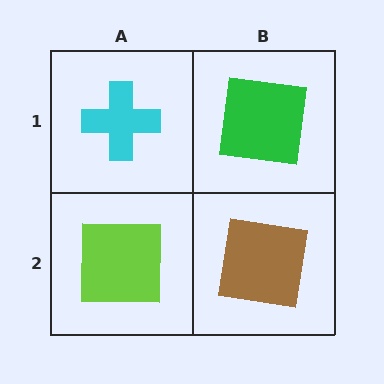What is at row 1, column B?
A green square.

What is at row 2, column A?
A lime square.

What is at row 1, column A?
A cyan cross.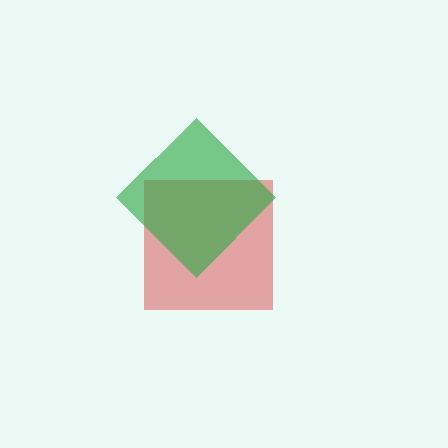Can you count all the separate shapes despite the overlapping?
Yes, there are 2 separate shapes.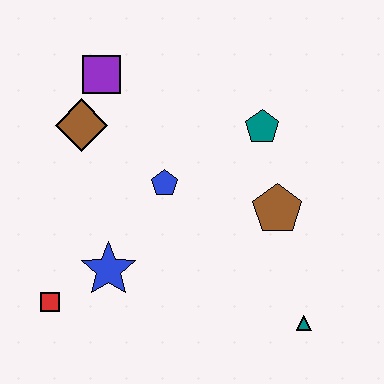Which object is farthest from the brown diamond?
The teal triangle is farthest from the brown diamond.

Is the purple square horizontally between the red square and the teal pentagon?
Yes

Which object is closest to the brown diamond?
The purple square is closest to the brown diamond.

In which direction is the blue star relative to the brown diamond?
The blue star is below the brown diamond.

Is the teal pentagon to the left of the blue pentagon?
No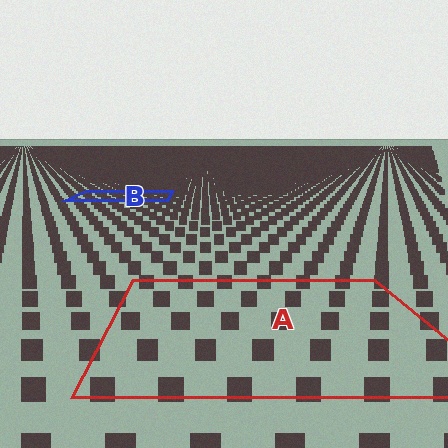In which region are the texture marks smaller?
The texture marks are smaller in region B, because it is farther away.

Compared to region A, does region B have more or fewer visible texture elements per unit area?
Region B has more texture elements per unit area — they are packed more densely because it is farther away.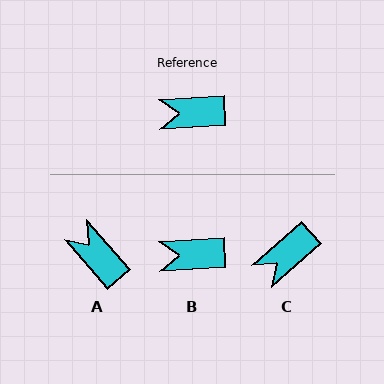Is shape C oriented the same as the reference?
No, it is off by about 38 degrees.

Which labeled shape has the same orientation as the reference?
B.